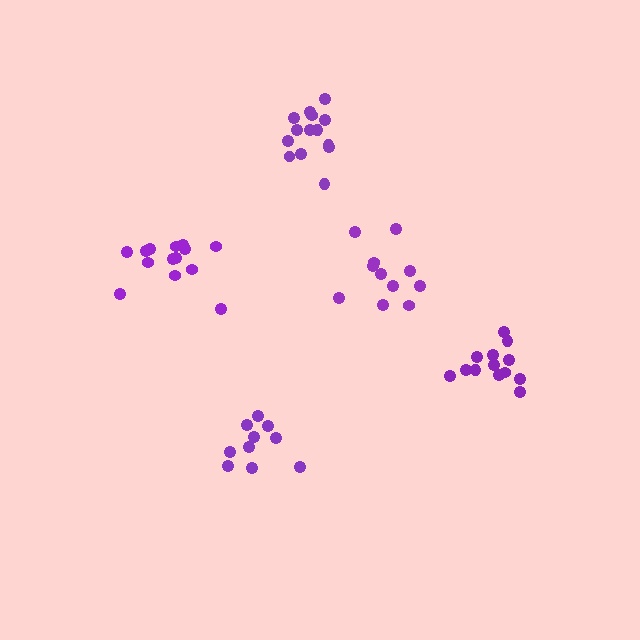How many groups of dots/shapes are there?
There are 5 groups.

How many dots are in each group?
Group 1: 13 dots, Group 2: 14 dots, Group 3: 14 dots, Group 4: 11 dots, Group 5: 10 dots (62 total).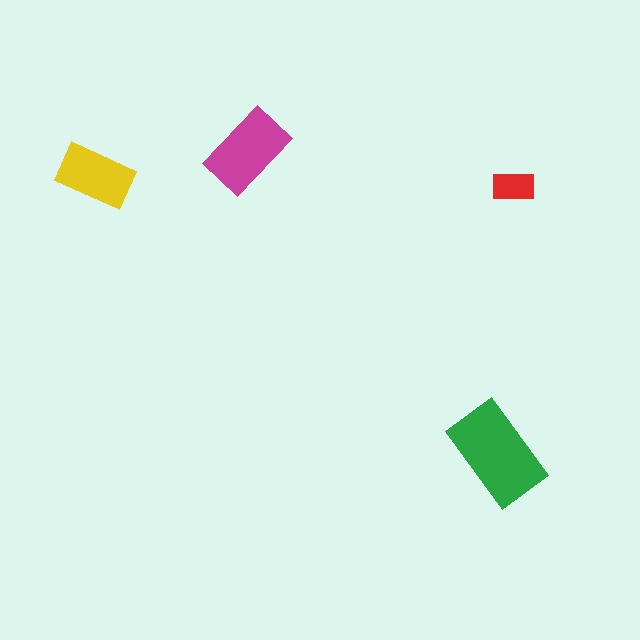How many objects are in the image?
There are 4 objects in the image.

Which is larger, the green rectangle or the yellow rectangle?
The green one.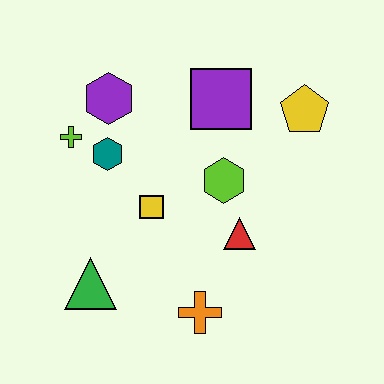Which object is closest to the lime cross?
The teal hexagon is closest to the lime cross.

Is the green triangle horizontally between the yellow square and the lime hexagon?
No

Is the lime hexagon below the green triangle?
No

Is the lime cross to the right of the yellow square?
No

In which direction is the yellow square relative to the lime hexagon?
The yellow square is to the left of the lime hexagon.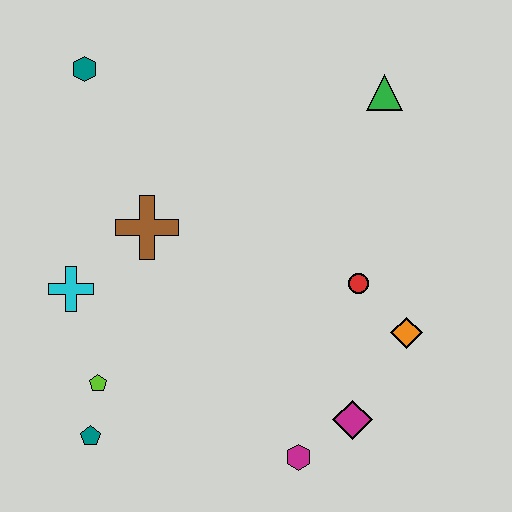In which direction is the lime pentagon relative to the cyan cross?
The lime pentagon is below the cyan cross.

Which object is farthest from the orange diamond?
The teal hexagon is farthest from the orange diamond.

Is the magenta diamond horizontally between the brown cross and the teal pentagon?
No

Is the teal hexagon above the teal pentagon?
Yes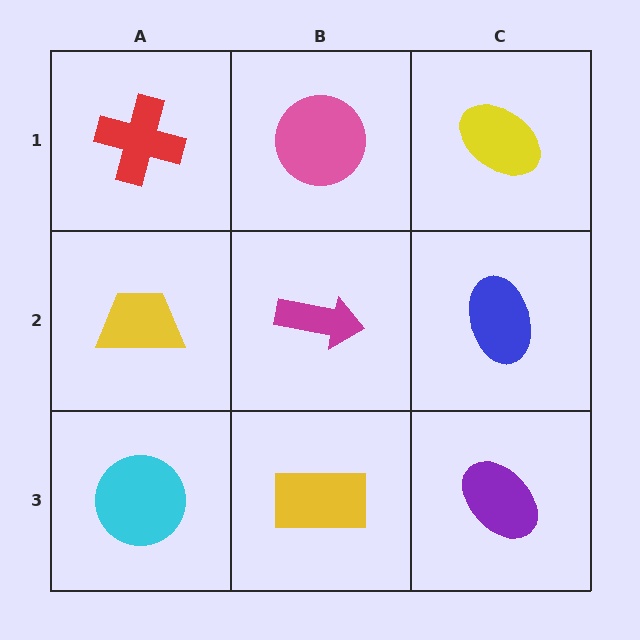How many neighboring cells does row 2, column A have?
3.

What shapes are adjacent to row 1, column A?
A yellow trapezoid (row 2, column A), a pink circle (row 1, column B).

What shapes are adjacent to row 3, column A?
A yellow trapezoid (row 2, column A), a yellow rectangle (row 3, column B).